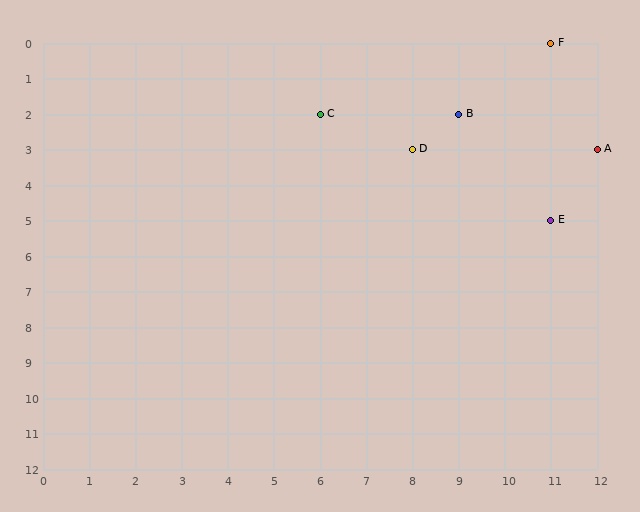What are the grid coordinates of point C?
Point C is at grid coordinates (6, 2).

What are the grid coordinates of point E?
Point E is at grid coordinates (11, 5).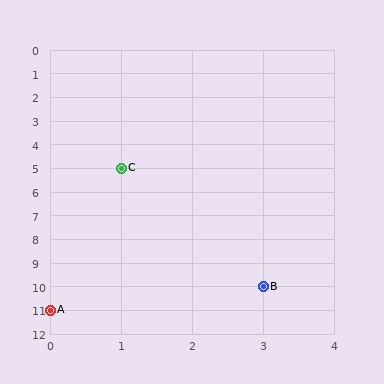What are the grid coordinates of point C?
Point C is at grid coordinates (1, 5).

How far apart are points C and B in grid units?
Points C and B are 2 columns and 5 rows apart (about 5.4 grid units diagonally).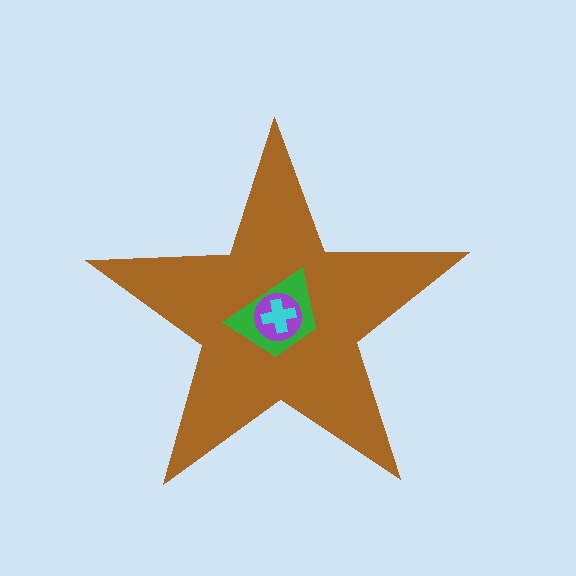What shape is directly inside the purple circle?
The cyan cross.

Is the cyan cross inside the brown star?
Yes.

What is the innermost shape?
The cyan cross.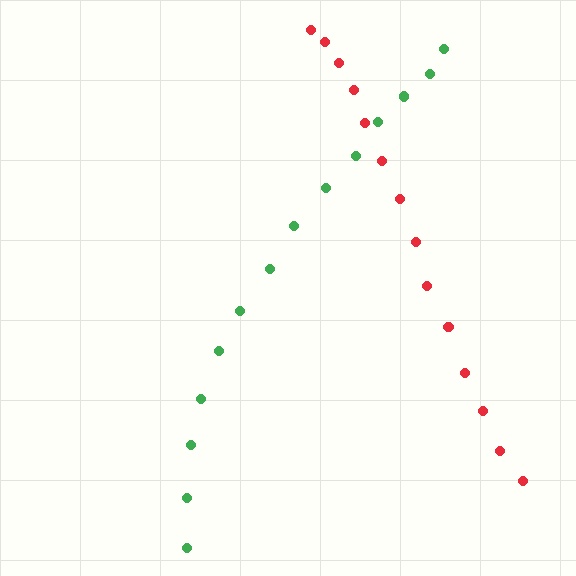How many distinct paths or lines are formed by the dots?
There are 2 distinct paths.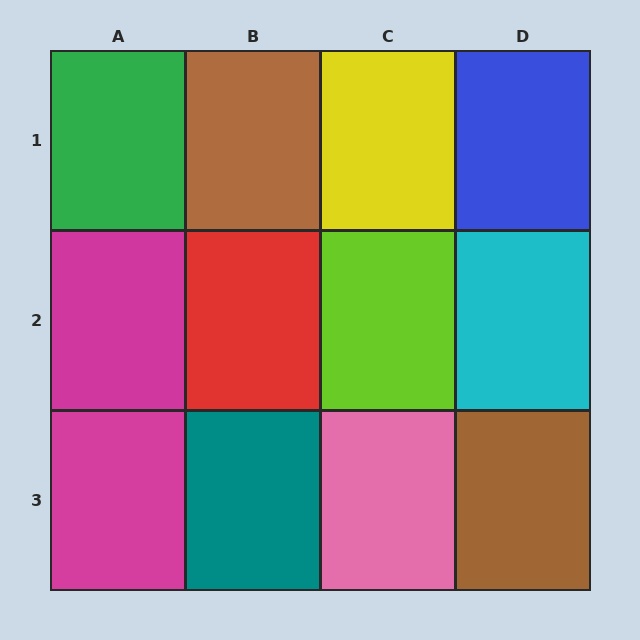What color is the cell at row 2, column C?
Lime.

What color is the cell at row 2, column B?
Red.